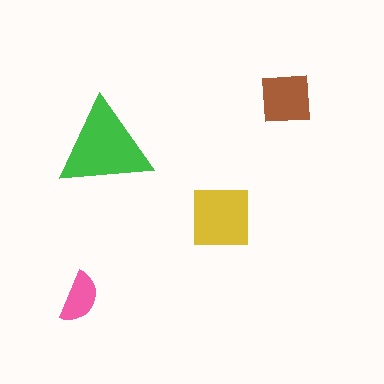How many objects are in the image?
There are 4 objects in the image.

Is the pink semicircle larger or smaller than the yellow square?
Smaller.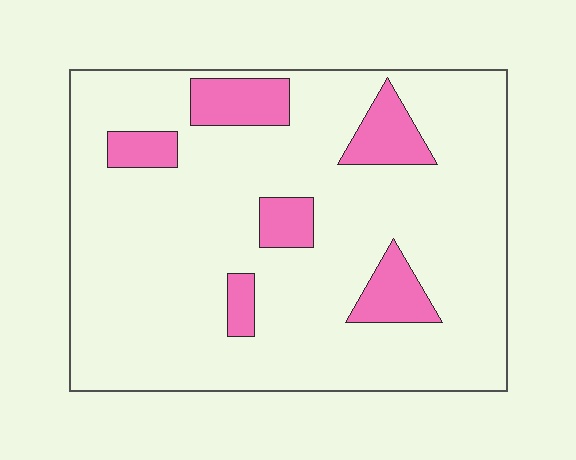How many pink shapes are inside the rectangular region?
6.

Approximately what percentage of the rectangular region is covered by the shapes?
Approximately 15%.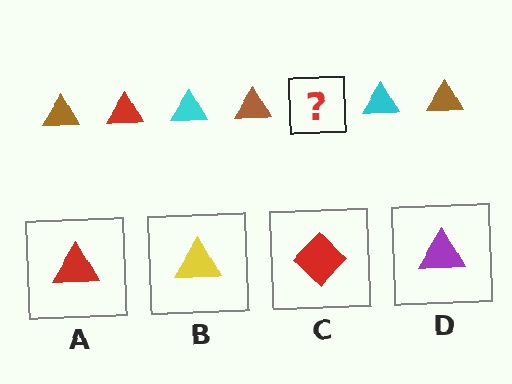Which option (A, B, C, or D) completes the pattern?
A.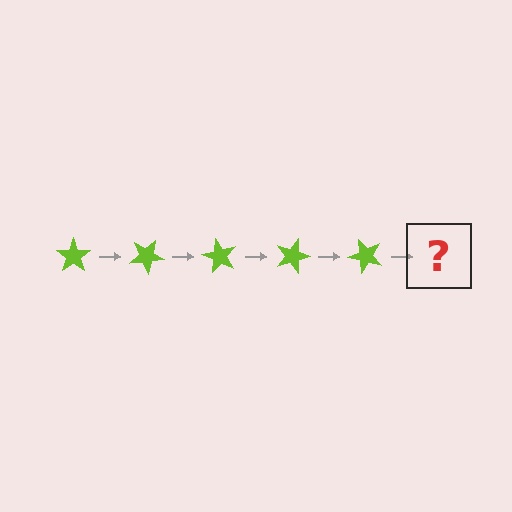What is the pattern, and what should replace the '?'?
The pattern is that the star rotates 30 degrees each step. The '?' should be a lime star rotated 150 degrees.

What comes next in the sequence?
The next element should be a lime star rotated 150 degrees.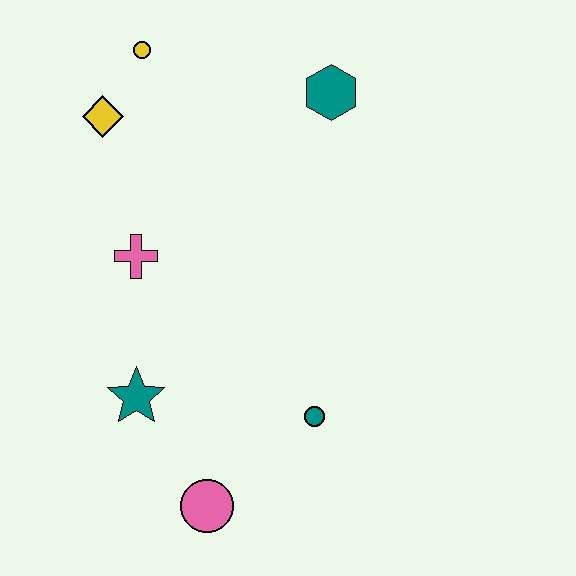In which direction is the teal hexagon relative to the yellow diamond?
The teal hexagon is to the right of the yellow diamond.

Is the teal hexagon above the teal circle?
Yes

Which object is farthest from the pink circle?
The yellow circle is farthest from the pink circle.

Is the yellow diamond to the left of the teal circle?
Yes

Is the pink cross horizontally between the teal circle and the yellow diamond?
Yes